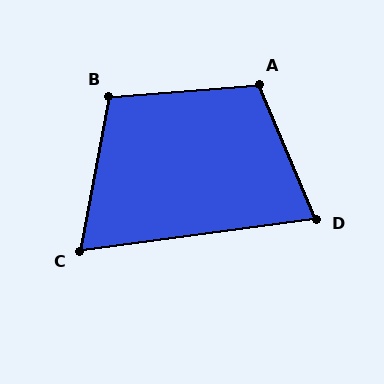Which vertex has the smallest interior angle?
C, at approximately 72 degrees.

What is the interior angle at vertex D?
Approximately 75 degrees (acute).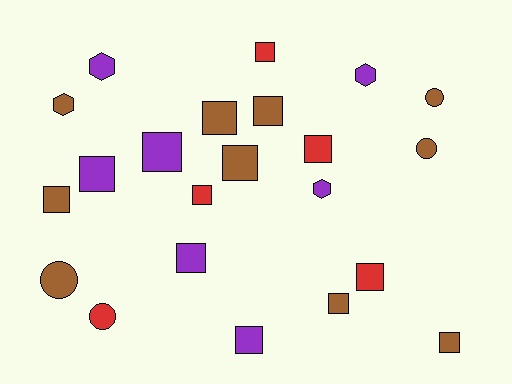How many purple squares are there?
There are 4 purple squares.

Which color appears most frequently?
Brown, with 10 objects.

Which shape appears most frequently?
Square, with 14 objects.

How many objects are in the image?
There are 22 objects.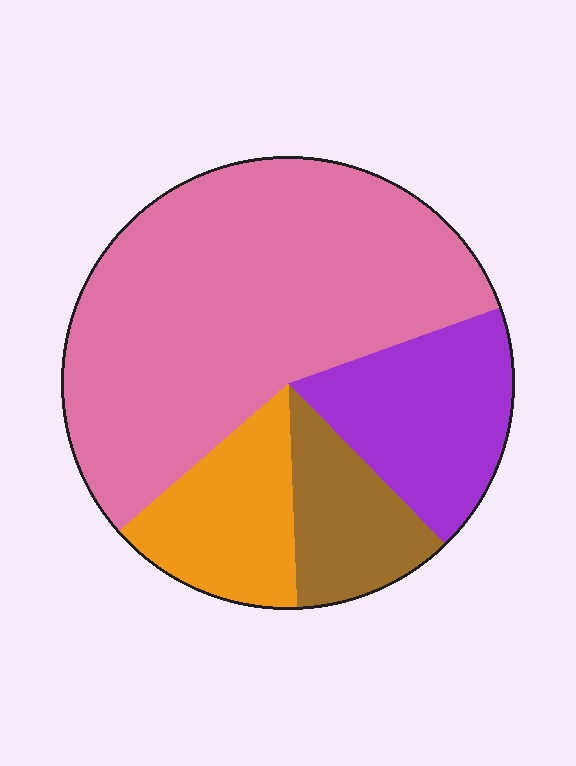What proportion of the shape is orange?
Orange covers 14% of the shape.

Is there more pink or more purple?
Pink.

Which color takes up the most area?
Pink, at roughly 55%.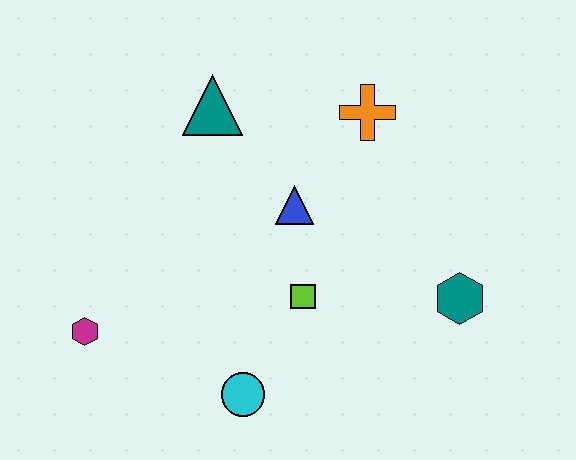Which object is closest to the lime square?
The blue triangle is closest to the lime square.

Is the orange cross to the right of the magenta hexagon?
Yes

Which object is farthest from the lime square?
The magenta hexagon is farthest from the lime square.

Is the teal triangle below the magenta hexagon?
No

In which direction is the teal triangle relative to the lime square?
The teal triangle is above the lime square.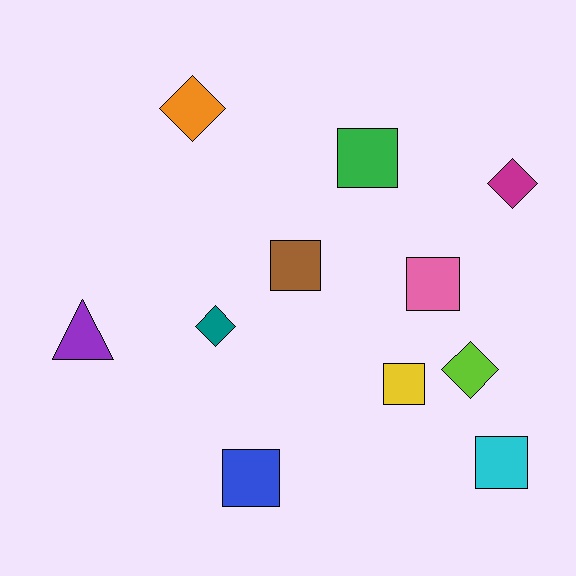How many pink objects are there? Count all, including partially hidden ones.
There is 1 pink object.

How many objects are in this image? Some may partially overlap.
There are 11 objects.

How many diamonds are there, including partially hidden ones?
There are 4 diamonds.